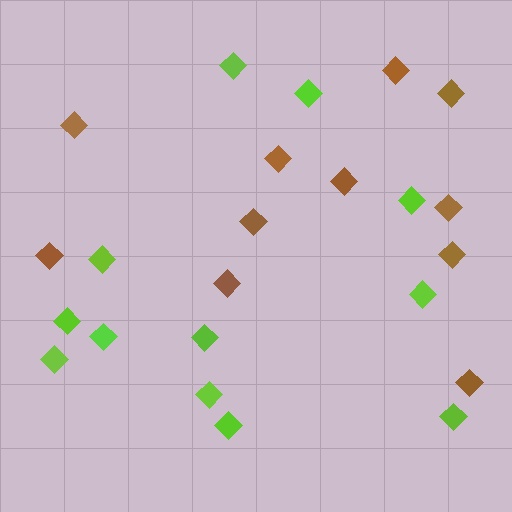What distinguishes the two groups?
There are 2 groups: one group of brown diamonds (11) and one group of lime diamonds (12).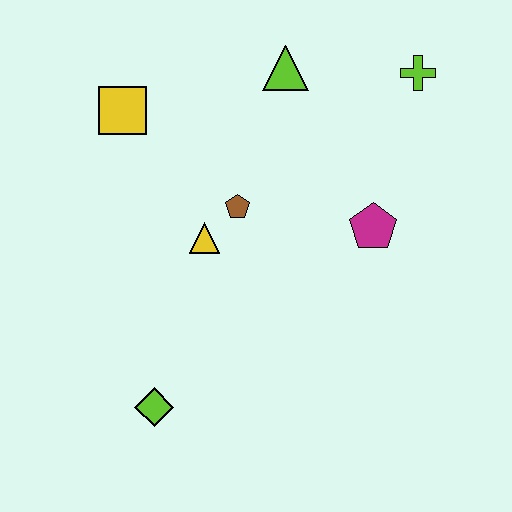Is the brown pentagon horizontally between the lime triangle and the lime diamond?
Yes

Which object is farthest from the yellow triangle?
The lime cross is farthest from the yellow triangle.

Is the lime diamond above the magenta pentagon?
No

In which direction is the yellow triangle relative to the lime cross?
The yellow triangle is to the left of the lime cross.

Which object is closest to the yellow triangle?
The brown pentagon is closest to the yellow triangle.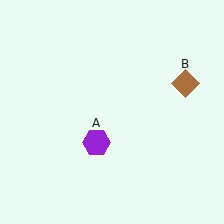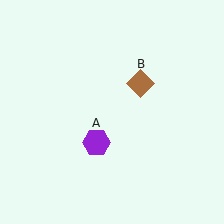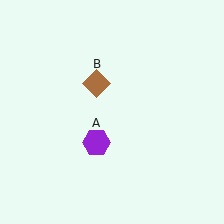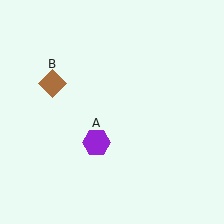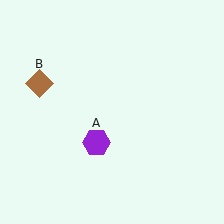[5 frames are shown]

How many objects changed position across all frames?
1 object changed position: brown diamond (object B).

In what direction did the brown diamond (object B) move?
The brown diamond (object B) moved left.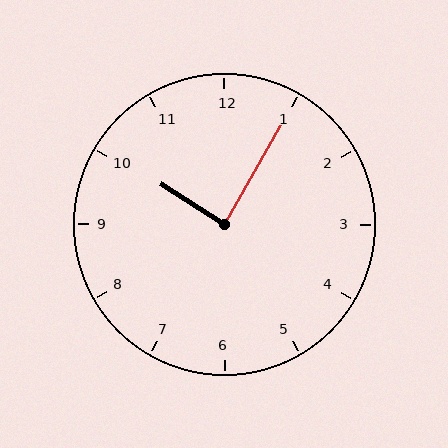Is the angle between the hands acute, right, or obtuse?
It is right.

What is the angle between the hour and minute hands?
Approximately 88 degrees.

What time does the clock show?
10:05.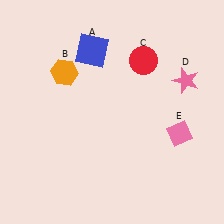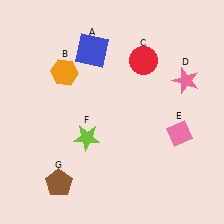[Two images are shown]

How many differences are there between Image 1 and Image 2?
There are 2 differences between the two images.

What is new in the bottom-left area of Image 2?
A brown pentagon (G) was added in the bottom-left area of Image 2.